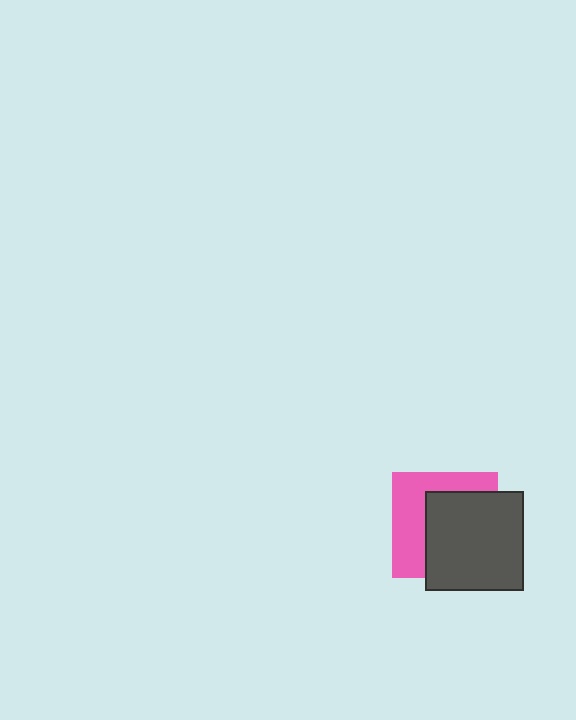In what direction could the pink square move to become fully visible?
The pink square could move toward the upper-left. That would shift it out from behind the dark gray square entirely.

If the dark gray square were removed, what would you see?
You would see the complete pink square.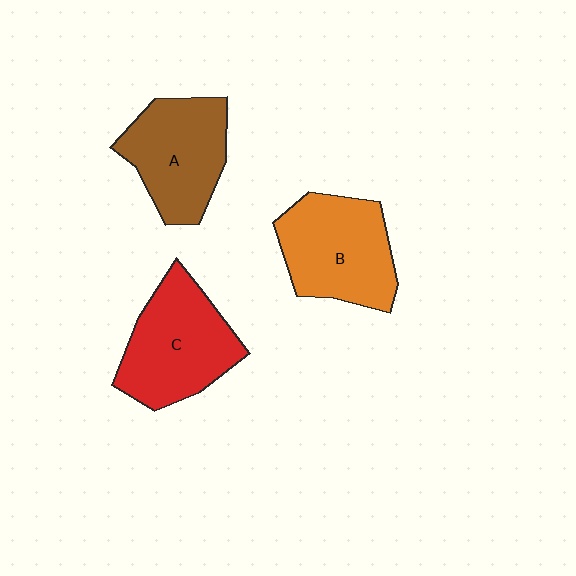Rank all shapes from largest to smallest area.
From largest to smallest: C (red), B (orange), A (brown).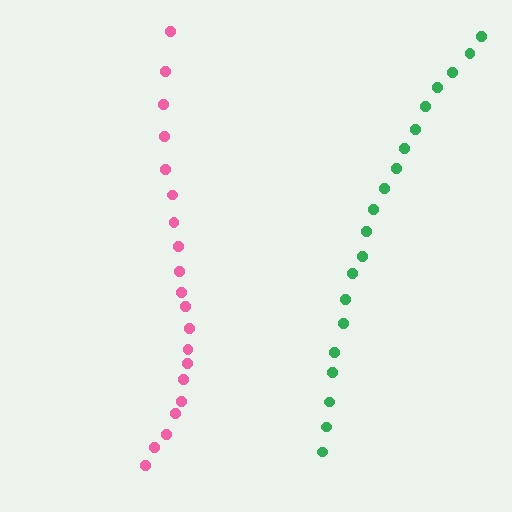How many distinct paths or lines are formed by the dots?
There are 2 distinct paths.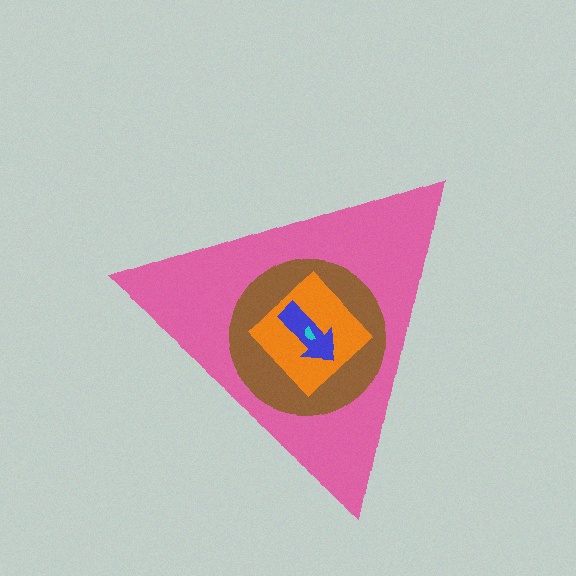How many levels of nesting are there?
5.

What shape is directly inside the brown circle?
The orange diamond.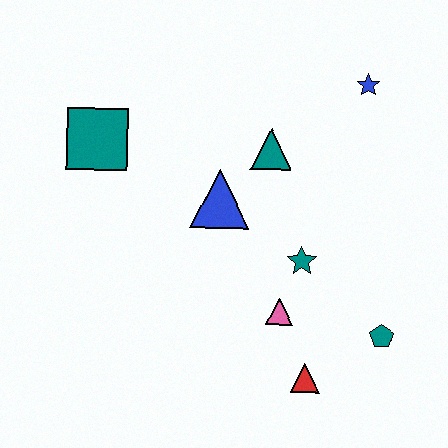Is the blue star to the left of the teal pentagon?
Yes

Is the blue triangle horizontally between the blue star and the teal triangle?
No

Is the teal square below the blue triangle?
No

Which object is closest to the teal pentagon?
The red triangle is closest to the teal pentagon.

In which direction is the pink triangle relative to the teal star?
The pink triangle is below the teal star.